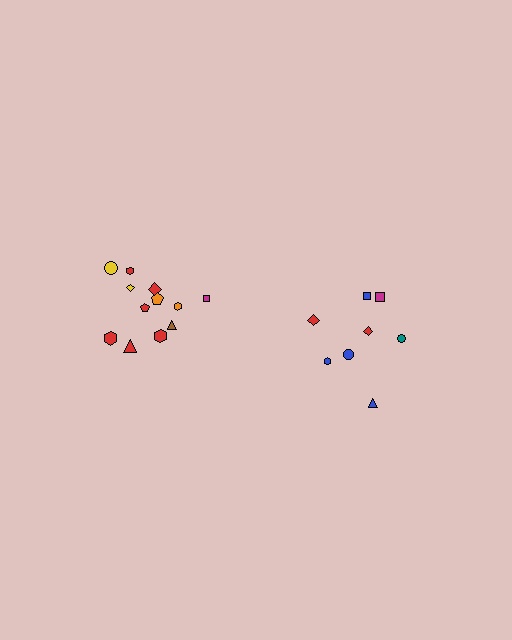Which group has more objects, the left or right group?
The left group.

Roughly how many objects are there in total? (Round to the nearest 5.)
Roughly 20 objects in total.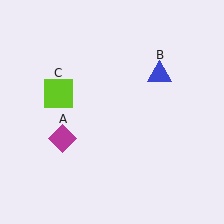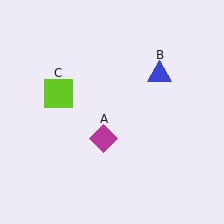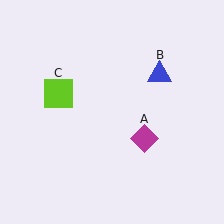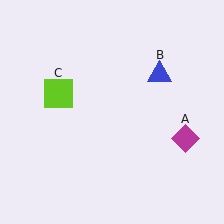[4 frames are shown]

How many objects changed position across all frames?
1 object changed position: magenta diamond (object A).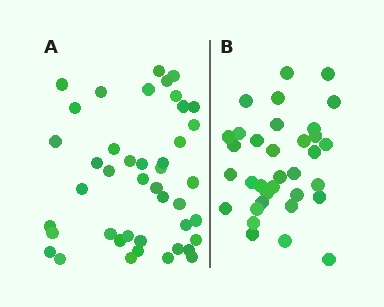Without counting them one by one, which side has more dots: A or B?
Region A (the left region) has more dots.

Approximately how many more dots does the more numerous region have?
Region A has roughly 8 or so more dots than region B.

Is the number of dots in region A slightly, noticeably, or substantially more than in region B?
Region A has noticeably more, but not dramatically so. The ratio is roughly 1.3 to 1.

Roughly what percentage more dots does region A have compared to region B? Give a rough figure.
About 25% more.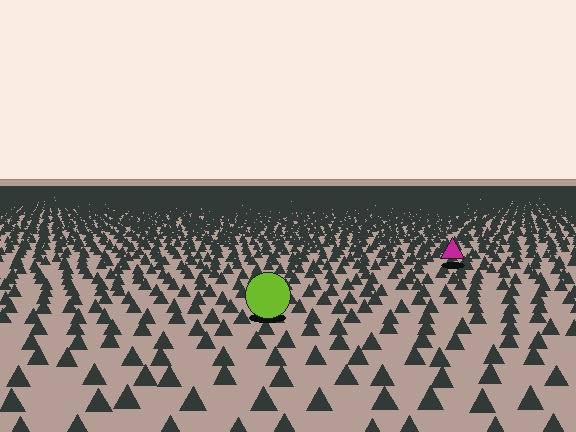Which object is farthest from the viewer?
The magenta triangle is farthest from the viewer. It appears smaller and the ground texture around it is denser.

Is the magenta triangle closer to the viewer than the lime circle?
No. The lime circle is closer — you can tell from the texture gradient: the ground texture is coarser near it.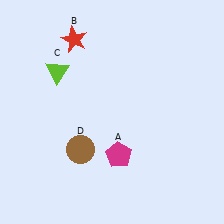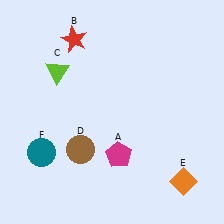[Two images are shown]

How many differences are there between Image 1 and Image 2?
There are 2 differences between the two images.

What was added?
An orange diamond (E), a teal circle (F) were added in Image 2.